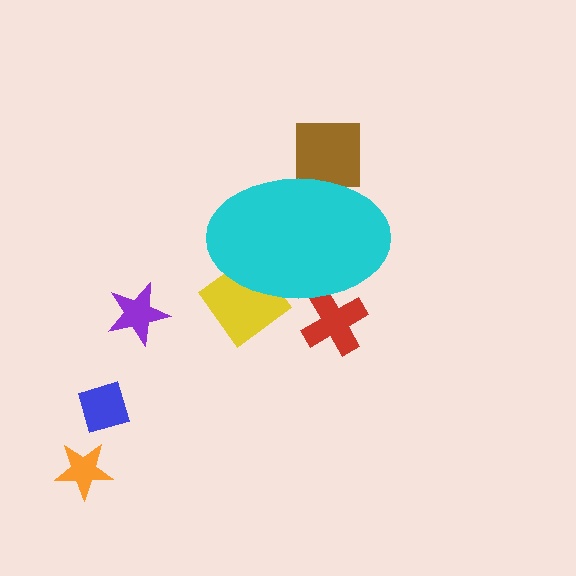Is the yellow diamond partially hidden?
Yes, the yellow diamond is partially hidden behind the cyan ellipse.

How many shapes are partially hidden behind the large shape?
3 shapes are partially hidden.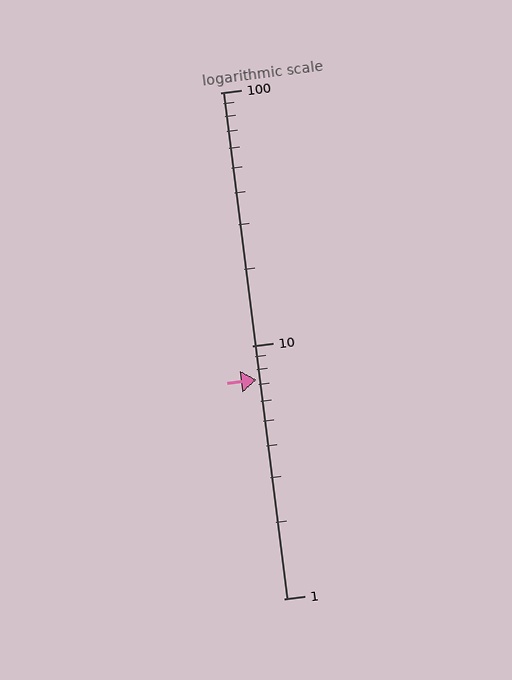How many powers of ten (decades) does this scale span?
The scale spans 2 decades, from 1 to 100.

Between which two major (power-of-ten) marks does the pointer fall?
The pointer is between 1 and 10.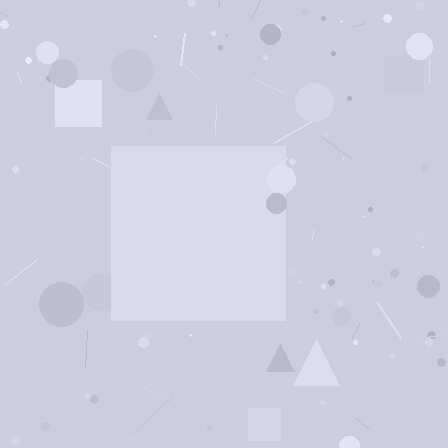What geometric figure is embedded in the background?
A square is embedded in the background.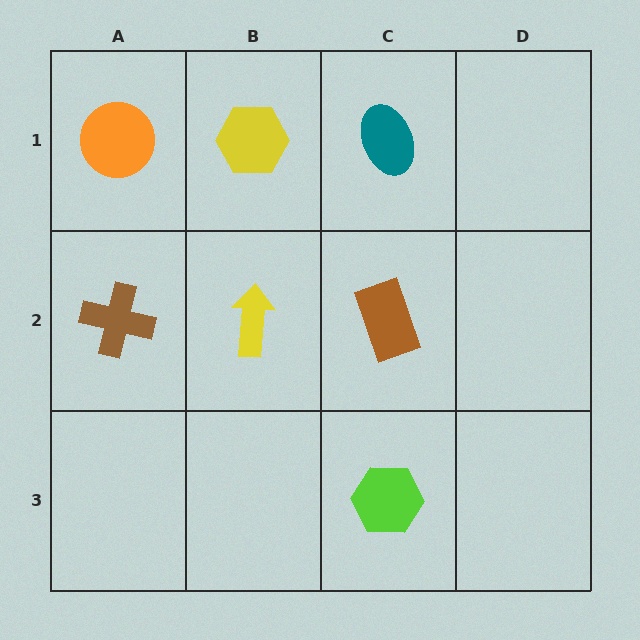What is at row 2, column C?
A brown rectangle.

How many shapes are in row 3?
1 shape.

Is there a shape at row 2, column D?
No, that cell is empty.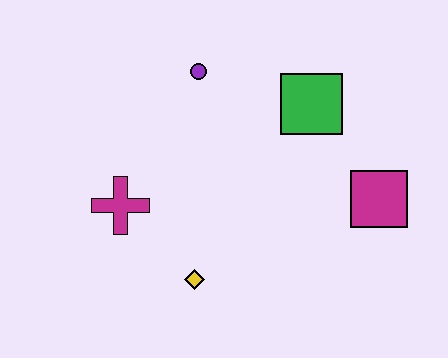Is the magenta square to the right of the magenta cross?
Yes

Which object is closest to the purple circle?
The green square is closest to the purple circle.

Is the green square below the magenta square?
No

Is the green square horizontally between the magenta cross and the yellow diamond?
No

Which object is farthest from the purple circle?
The magenta square is farthest from the purple circle.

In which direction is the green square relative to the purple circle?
The green square is to the right of the purple circle.